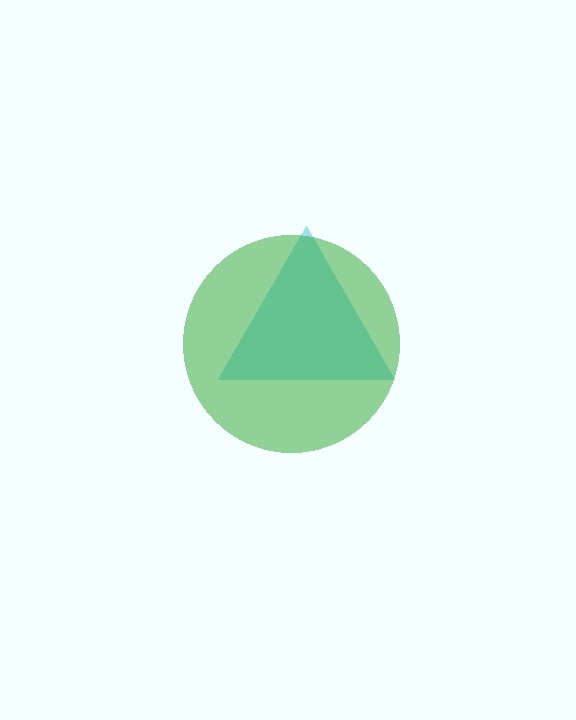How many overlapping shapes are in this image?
There are 2 overlapping shapes in the image.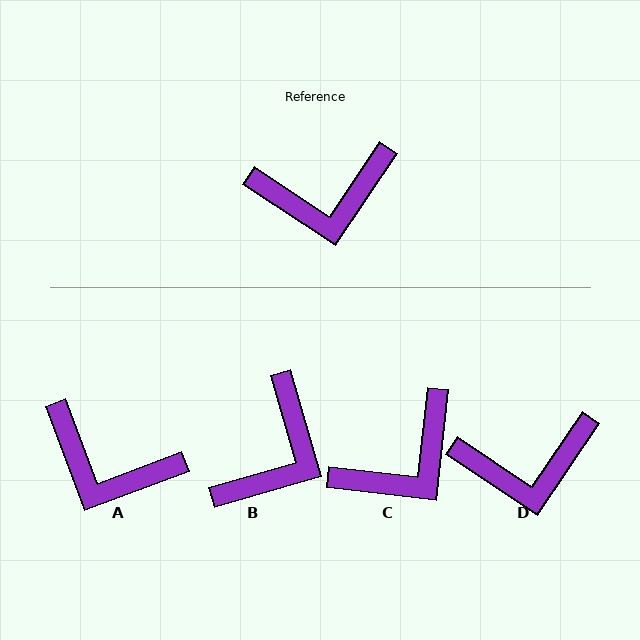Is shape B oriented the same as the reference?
No, it is off by about 50 degrees.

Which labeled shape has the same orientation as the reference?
D.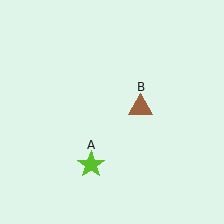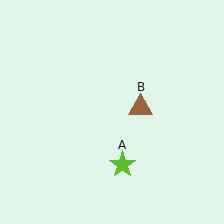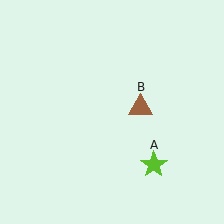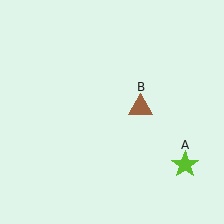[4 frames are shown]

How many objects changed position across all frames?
1 object changed position: lime star (object A).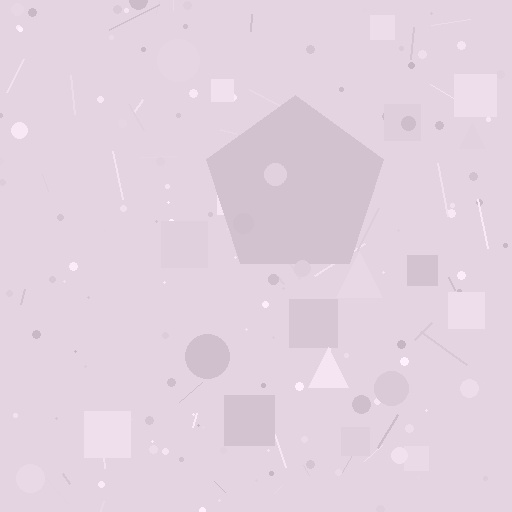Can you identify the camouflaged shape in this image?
The camouflaged shape is a pentagon.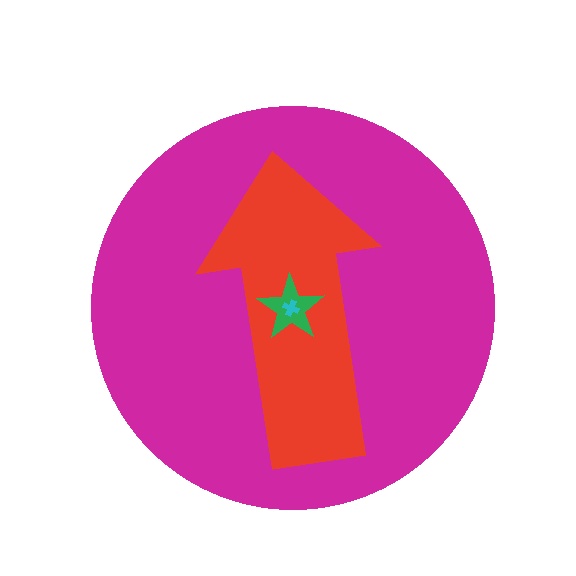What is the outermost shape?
The magenta circle.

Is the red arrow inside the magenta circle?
Yes.